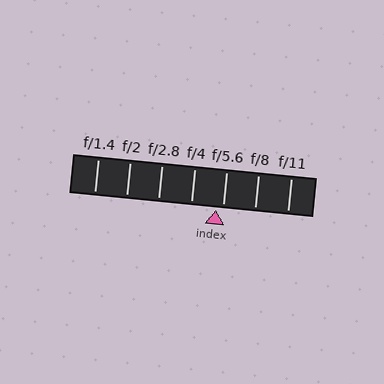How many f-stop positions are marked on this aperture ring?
There are 7 f-stop positions marked.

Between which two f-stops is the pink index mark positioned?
The index mark is between f/4 and f/5.6.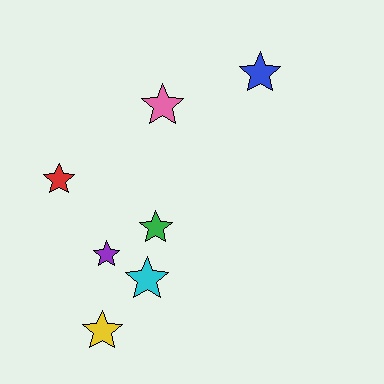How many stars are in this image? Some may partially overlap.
There are 7 stars.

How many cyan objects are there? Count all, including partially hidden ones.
There is 1 cyan object.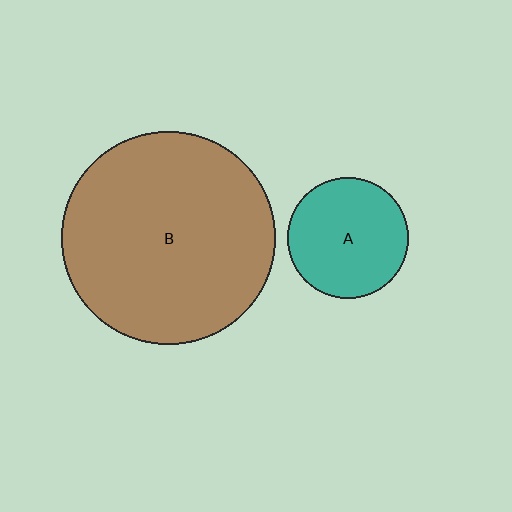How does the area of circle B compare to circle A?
Approximately 3.1 times.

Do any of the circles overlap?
No, none of the circles overlap.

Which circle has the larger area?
Circle B (brown).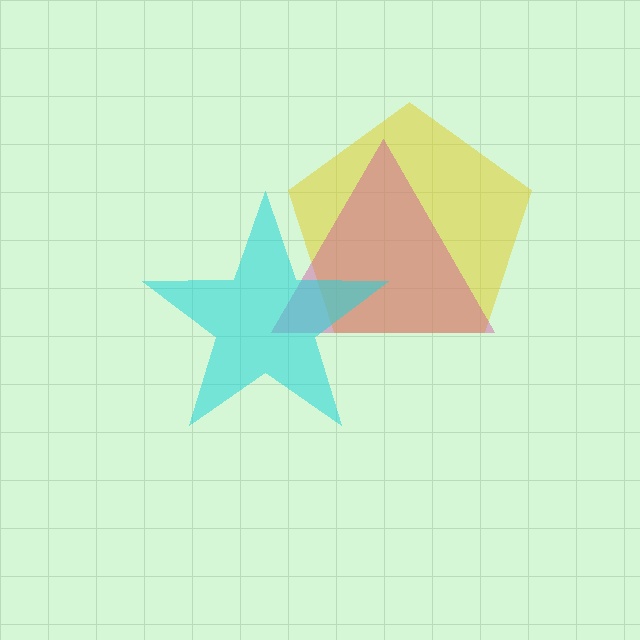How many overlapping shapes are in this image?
There are 3 overlapping shapes in the image.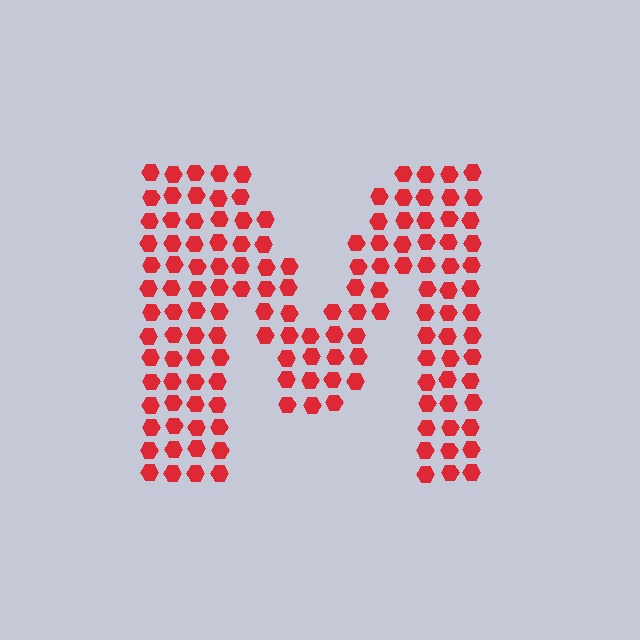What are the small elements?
The small elements are hexagons.